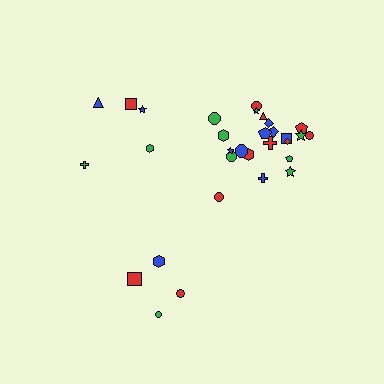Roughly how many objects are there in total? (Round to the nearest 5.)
Roughly 30 objects in total.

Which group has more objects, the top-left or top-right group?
The top-right group.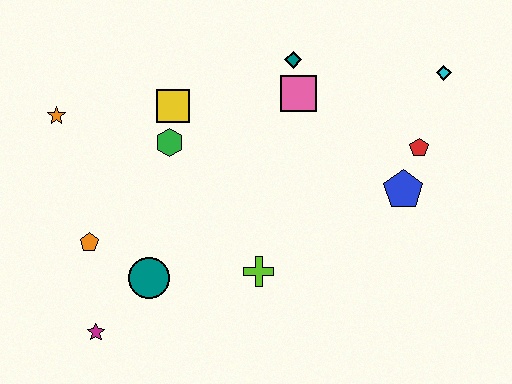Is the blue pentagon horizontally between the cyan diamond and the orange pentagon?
Yes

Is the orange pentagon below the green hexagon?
Yes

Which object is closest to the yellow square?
The green hexagon is closest to the yellow square.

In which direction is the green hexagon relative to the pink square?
The green hexagon is to the left of the pink square.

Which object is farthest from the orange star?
The cyan diamond is farthest from the orange star.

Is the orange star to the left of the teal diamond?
Yes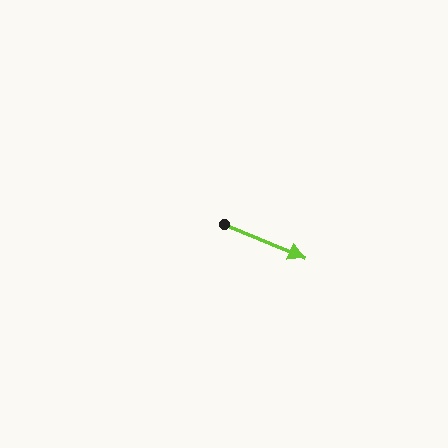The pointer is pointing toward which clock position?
Roughly 4 o'clock.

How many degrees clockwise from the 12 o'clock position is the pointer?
Approximately 113 degrees.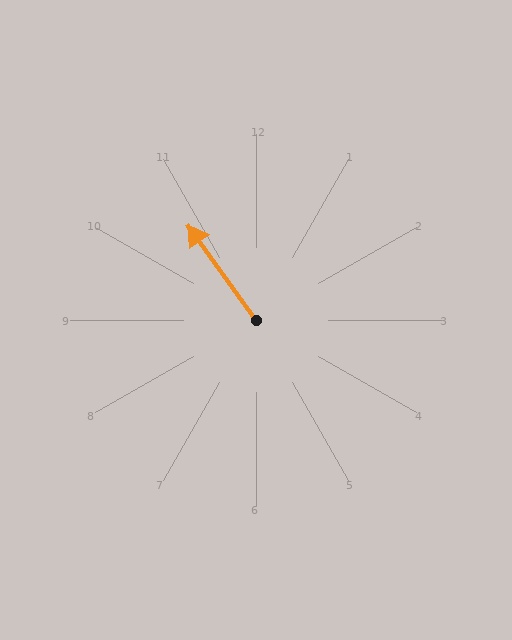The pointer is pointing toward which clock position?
Roughly 11 o'clock.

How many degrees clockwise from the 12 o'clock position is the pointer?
Approximately 324 degrees.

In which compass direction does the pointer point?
Northwest.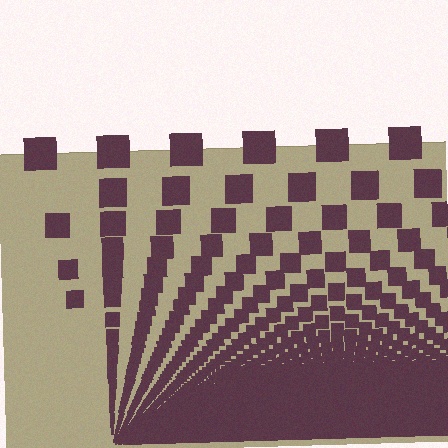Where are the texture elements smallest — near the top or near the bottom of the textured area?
Near the bottom.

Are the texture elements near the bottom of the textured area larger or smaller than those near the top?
Smaller. The gradient is inverted — elements near the bottom are smaller and denser.